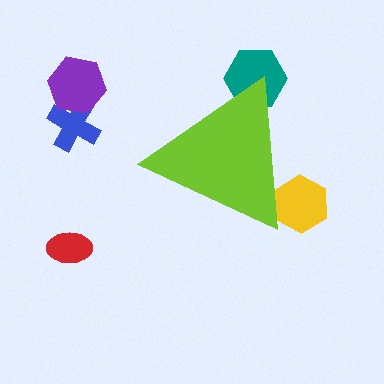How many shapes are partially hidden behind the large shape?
2 shapes are partially hidden.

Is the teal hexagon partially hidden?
Yes, the teal hexagon is partially hidden behind the lime triangle.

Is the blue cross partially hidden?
No, the blue cross is fully visible.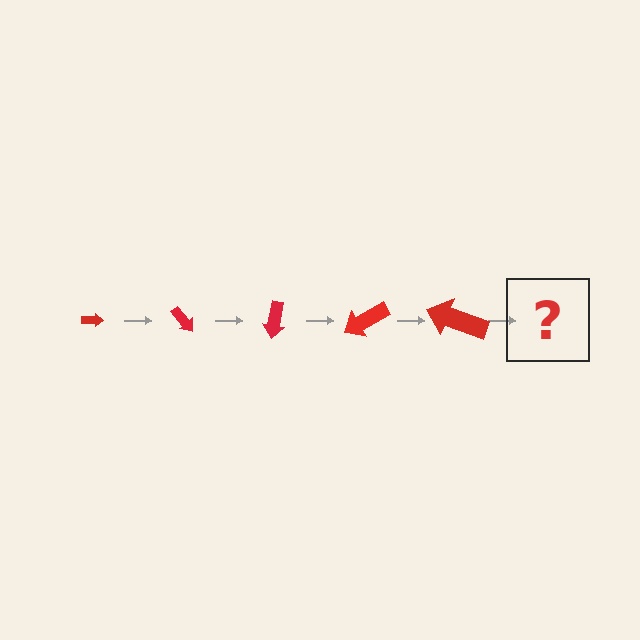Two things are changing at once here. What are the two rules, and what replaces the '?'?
The two rules are that the arrow grows larger each step and it rotates 50 degrees each step. The '?' should be an arrow, larger than the previous one and rotated 250 degrees from the start.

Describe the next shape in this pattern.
It should be an arrow, larger than the previous one and rotated 250 degrees from the start.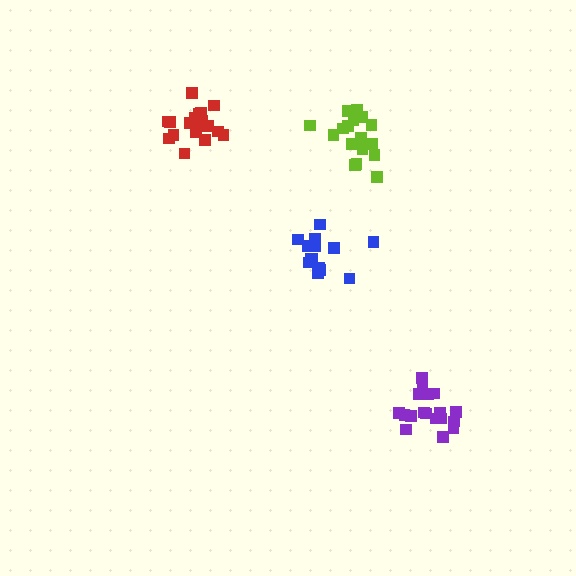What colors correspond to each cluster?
The clusters are colored: purple, red, blue, lime.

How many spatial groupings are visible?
There are 4 spatial groupings.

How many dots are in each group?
Group 1: 18 dots, Group 2: 18 dots, Group 3: 14 dots, Group 4: 18 dots (68 total).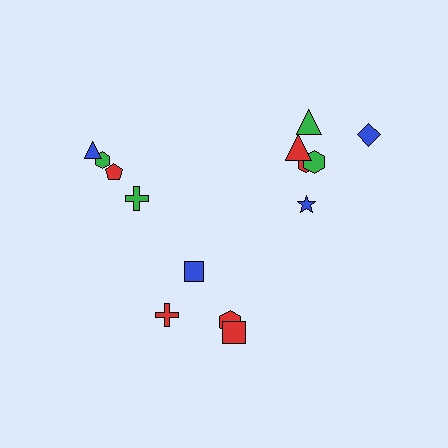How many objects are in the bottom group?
There are 4 objects.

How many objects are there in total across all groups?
There are 14 objects.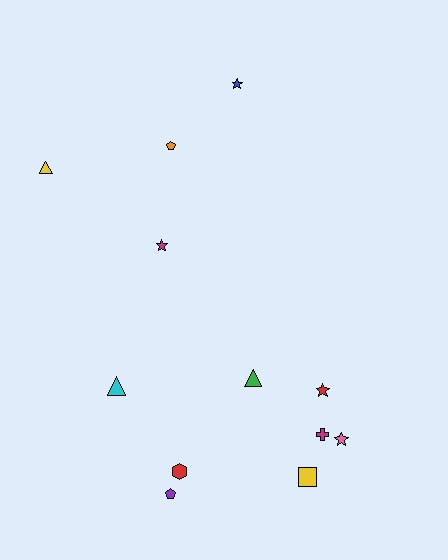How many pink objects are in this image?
There is 1 pink object.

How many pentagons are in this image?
There are 2 pentagons.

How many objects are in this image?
There are 12 objects.